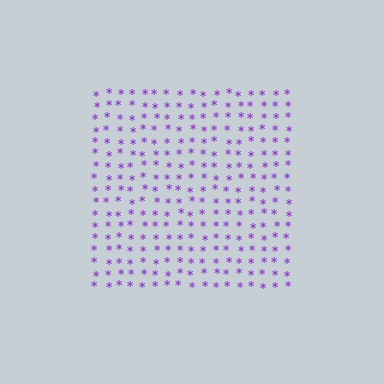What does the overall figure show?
The overall figure shows a square.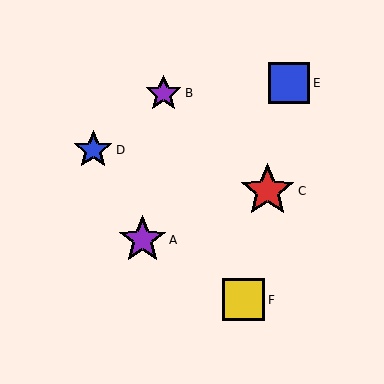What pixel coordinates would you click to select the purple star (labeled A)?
Click at (142, 240) to select the purple star A.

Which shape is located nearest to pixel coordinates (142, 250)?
The purple star (labeled A) at (142, 240) is nearest to that location.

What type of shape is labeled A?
Shape A is a purple star.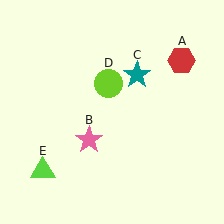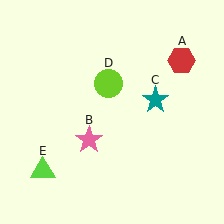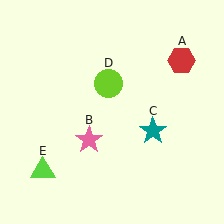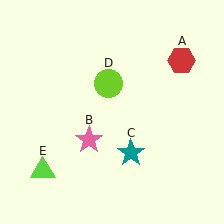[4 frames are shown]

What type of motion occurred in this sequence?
The teal star (object C) rotated clockwise around the center of the scene.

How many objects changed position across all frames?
1 object changed position: teal star (object C).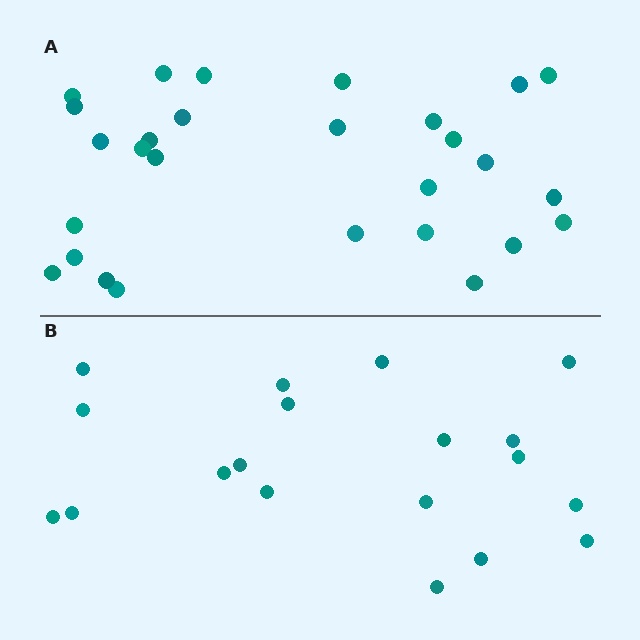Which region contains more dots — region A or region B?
Region A (the top region) has more dots.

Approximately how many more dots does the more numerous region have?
Region A has roughly 8 or so more dots than region B.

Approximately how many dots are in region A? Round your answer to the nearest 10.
About 30 dots. (The exact count is 28, which rounds to 30.)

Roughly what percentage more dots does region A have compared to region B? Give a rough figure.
About 45% more.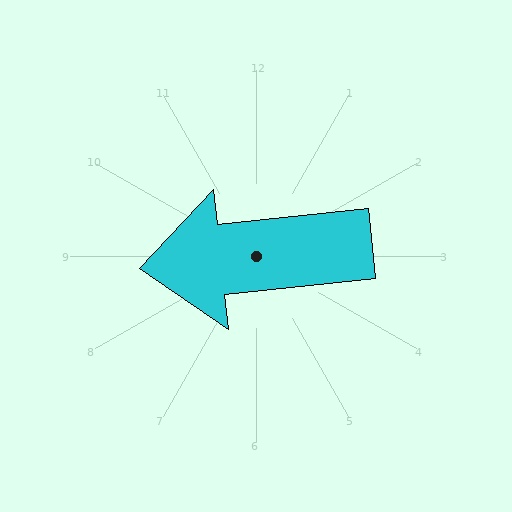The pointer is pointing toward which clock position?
Roughly 9 o'clock.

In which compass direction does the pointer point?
West.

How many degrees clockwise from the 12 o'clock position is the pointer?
Approximately 264 degrees.